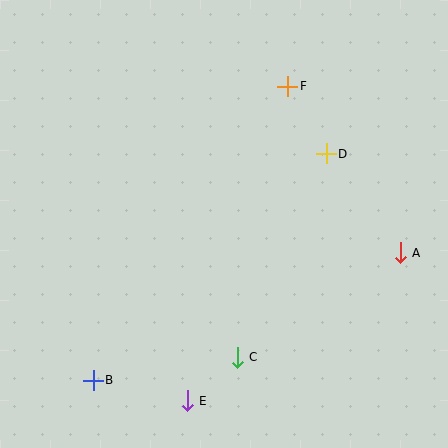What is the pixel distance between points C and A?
The distance between C and A is 194 pixels.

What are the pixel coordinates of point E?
Point E is at (187, 401).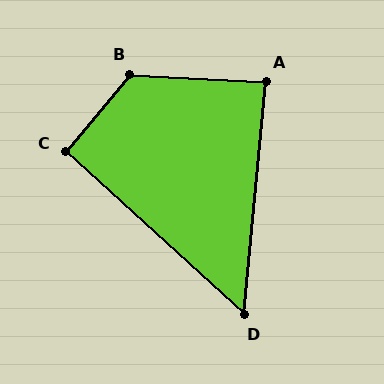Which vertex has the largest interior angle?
B, at approximately 127 degrees.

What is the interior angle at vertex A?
Approximately 88 degrees (approximately right).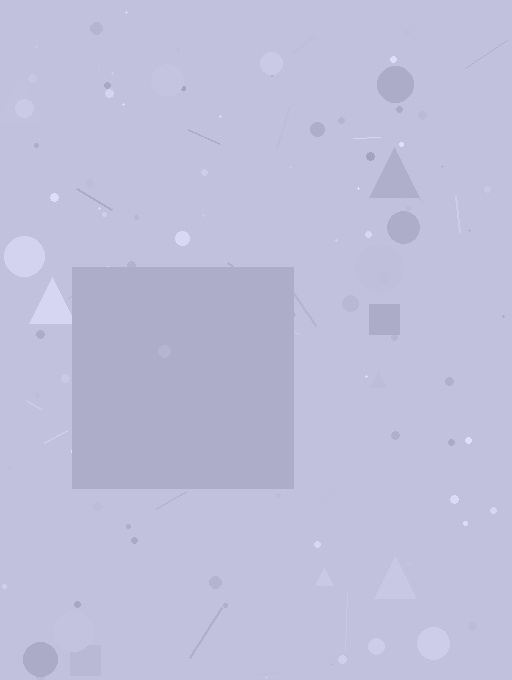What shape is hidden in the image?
A square is hidden in the image.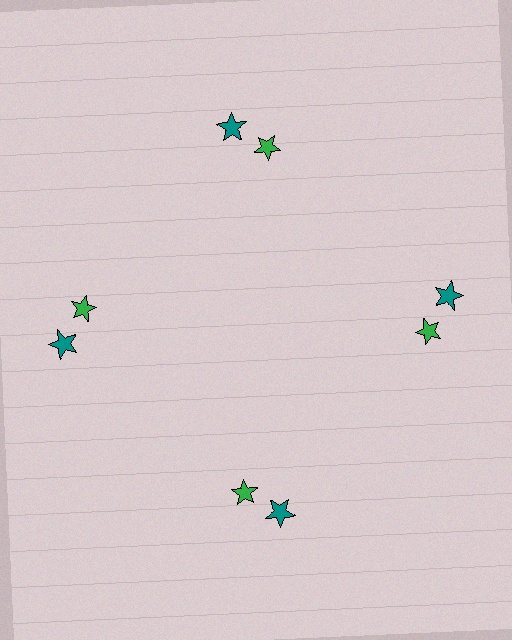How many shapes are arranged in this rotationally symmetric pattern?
There are 8 shapes, arranged in 4 groups of 2.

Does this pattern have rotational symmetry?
Yes, this pattern has 4-fold rotational symmetry. It looks the same after rotating 90 degrees around the center.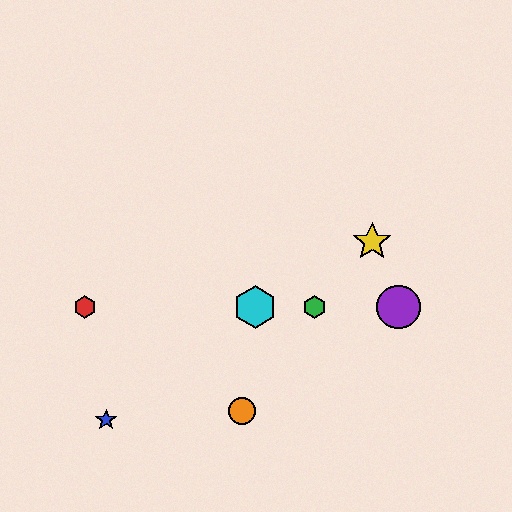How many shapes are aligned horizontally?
4 shapes (the red hexagon, the green hexagon, the purple circle, the cyan hexagon) are aligned horizontally.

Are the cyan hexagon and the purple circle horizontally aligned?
Yes, both are at y≈307.